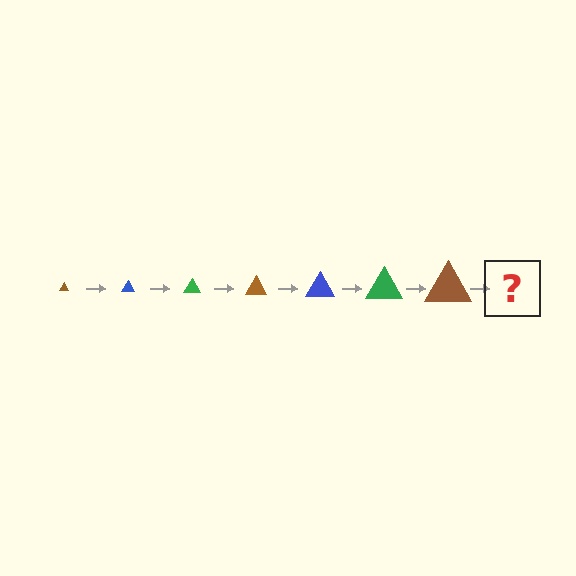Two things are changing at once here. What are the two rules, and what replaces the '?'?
The two rules are that the triangle grows larger each step and the color cycles through brown, blue, and green. The '?' should be a blue triangle, larger than the previous one.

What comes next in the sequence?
The next element should be a blue triangle, larger than the previous one.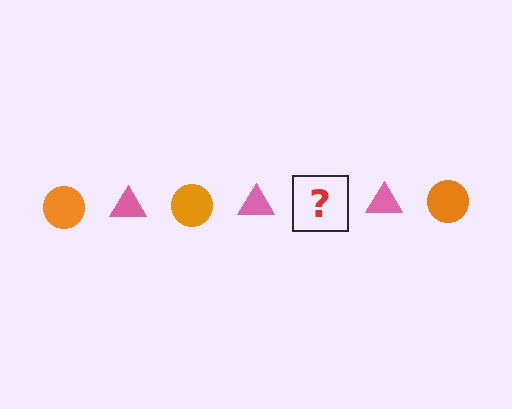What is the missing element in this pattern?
The missing element is an orange circle.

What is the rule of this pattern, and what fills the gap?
The rule is that the pattern alternates between orange circle and pink triangle. The gap should be filled with an orange circle.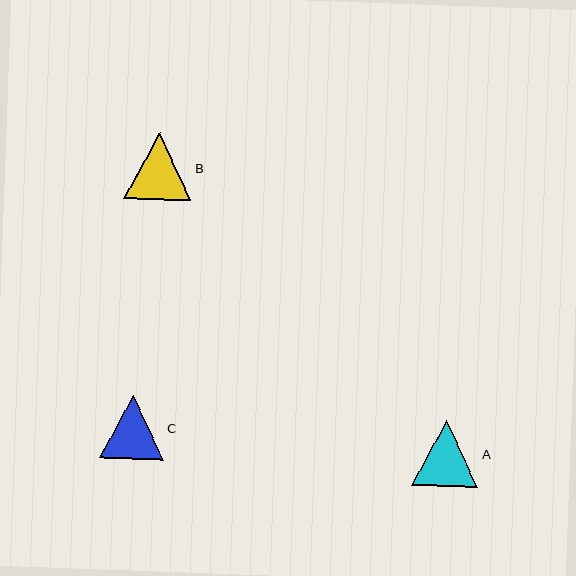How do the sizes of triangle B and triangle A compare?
Triangle B and triangle A are approximately the same size.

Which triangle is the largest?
Triangle B is the largest with a size of approximately 67 pixels.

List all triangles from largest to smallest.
From largest to smallest: B, A, C.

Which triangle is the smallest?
Triangle C is the smallest with a size of approximately 64 pixels.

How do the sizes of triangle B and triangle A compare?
Triangle B and triangle A are approximately the same size.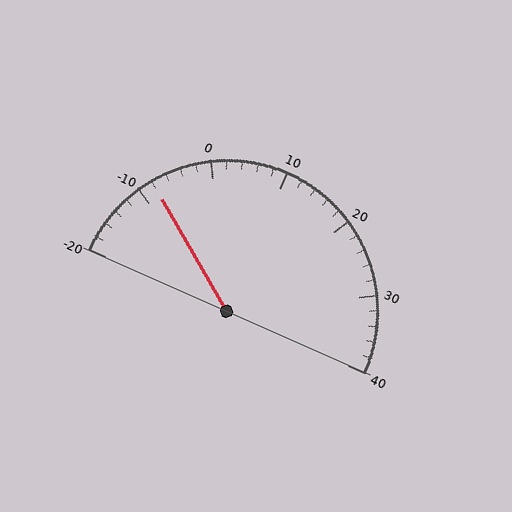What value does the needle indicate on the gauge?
The needle indicates approximately -8.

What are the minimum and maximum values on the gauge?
The gauge ranges from -20 to 40.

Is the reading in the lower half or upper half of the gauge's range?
The reading is in the lower half of the range (-20 to 40).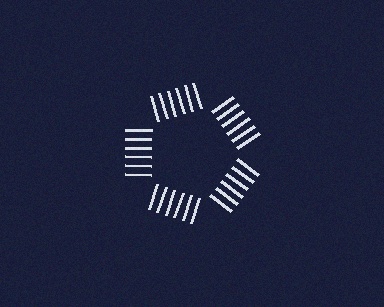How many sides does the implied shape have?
5 sides — the line-ends trace a pentagon.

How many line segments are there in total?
30 — 6 along each of the 5 edges.